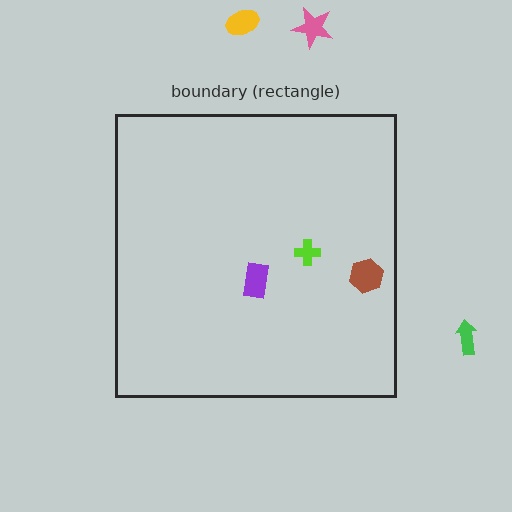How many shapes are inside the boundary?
3 inside, 3 outside.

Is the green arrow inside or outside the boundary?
Outside.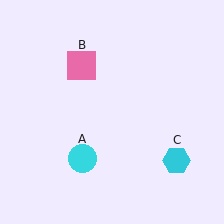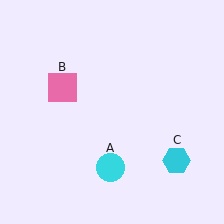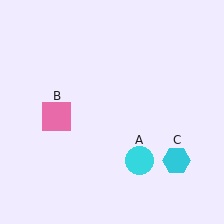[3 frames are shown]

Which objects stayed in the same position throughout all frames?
Cyan hexagon (object C) remained stationary.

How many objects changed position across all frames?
2 objects changed position: cyan circle (object A), pink square (object B).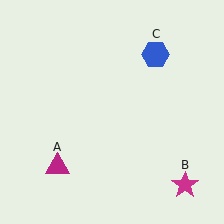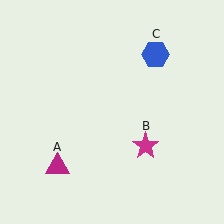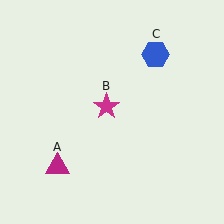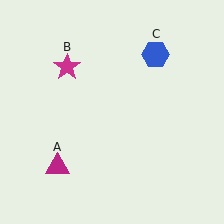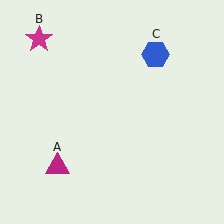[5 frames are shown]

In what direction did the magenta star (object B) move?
The magenta star (object B) moved up and to the left.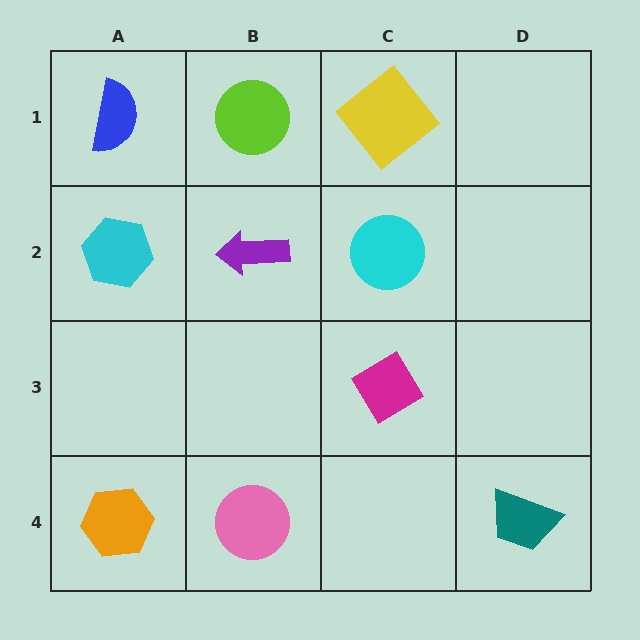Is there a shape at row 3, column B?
No, that cell is empty.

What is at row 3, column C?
A magenta diamond.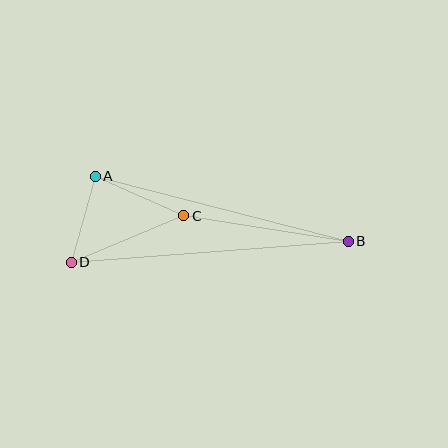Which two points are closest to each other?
Points A and D are closest to each other.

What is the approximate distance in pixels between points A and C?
The distance between A and C is approximately 97 pixels.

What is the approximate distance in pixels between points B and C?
The distance between B and C is approximately 167 pixels.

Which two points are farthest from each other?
Points B and D are farthest from each other.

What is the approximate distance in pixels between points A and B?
The distance between A and B is approximately 262 pixels.